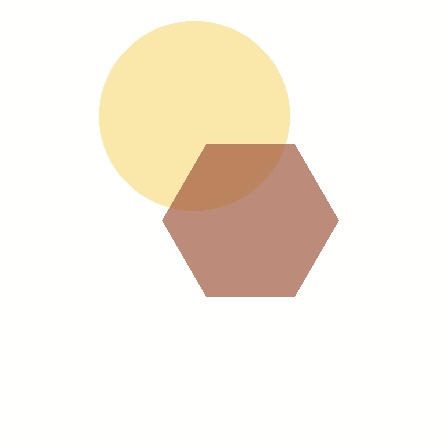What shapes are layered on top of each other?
The layered shapes are: a yellow circle, a brown hexagon.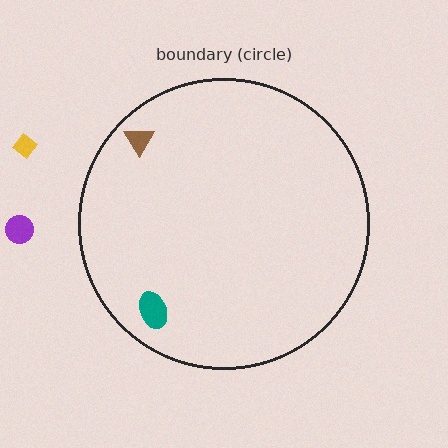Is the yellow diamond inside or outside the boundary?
Outside.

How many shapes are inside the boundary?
2 inside, 2 outside.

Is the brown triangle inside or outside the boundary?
Inside.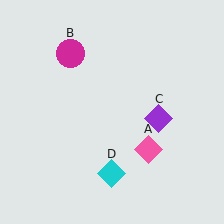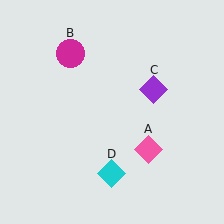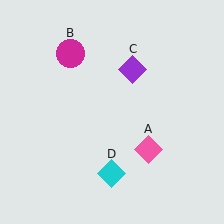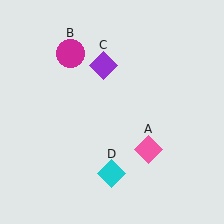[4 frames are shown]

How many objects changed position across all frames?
1 object changed position: purple diamond (object C).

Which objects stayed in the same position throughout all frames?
Pink diamond (object A) and magenta circle (object B) and cyan diamond (object D) remained stationary.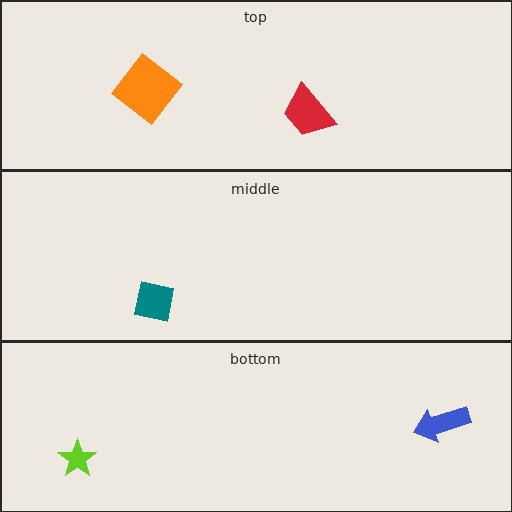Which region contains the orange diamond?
The top region.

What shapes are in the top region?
The red trapezoid, the orange diamond.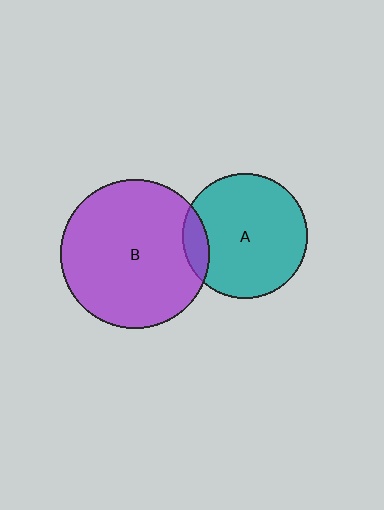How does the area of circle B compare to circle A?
Approximately 1.4 times.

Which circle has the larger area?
Circle B (purple).